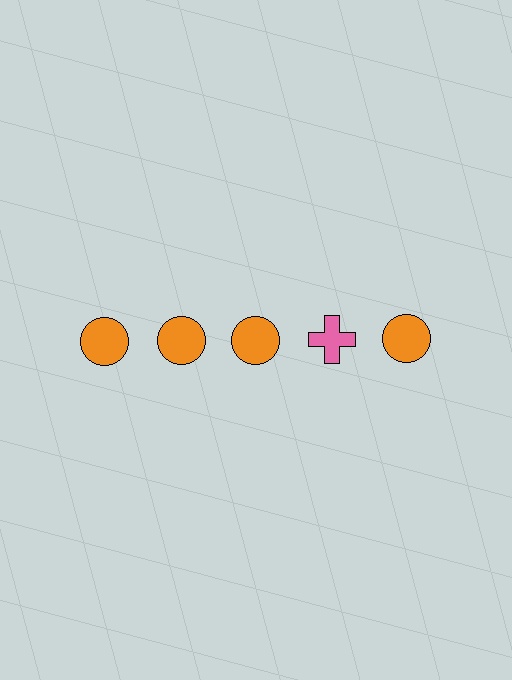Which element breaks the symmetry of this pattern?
The pink cross in the top row, second from right column breaks the symmetry. All other shapes are orange circles.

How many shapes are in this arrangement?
There are 5 shapes arranged in a grid pattern.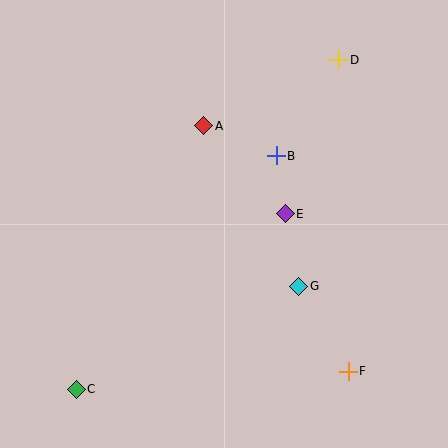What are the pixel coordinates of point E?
Point E is at (285, 214).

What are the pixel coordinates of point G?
Point G is at (299, 286).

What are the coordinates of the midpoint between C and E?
The midpoint between C and E is at (181, 302).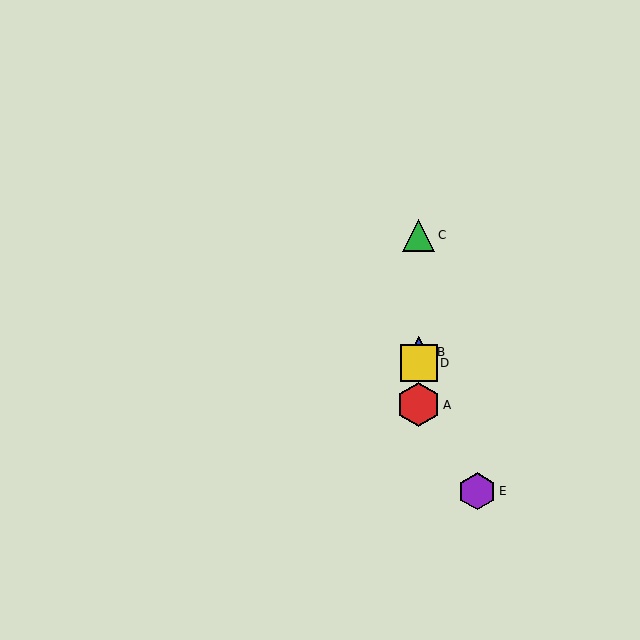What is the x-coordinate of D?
Object D is at x≈419.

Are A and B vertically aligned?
Yes, both are at x≈419.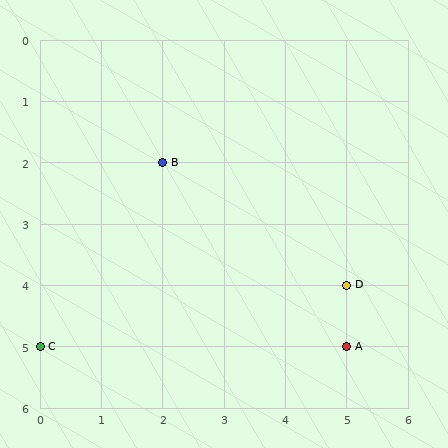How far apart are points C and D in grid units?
Points C and D are 5 columns and 1 row apart (about 5.1 grid units diagonally).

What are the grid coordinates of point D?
Point D is at grid coordinates (5, 4).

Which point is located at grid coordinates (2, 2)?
Point B is at (2, 2).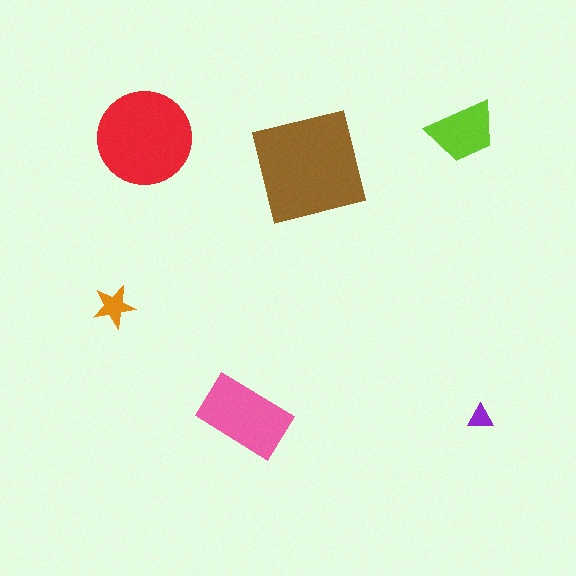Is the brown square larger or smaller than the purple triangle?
Larger.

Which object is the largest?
The brown square.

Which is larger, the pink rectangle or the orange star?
The pink rectangle.